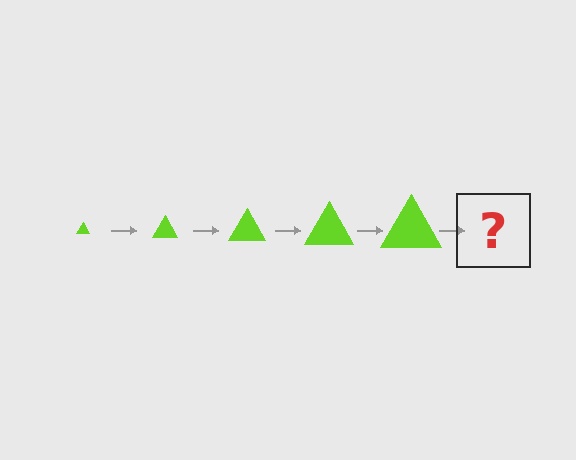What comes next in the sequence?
The next element should be a lime triangle, larger than the previous one.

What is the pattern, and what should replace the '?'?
The pattern is that the triangle gets progressively larger each step. The '?' should be a lime triangle, larger than the previous one.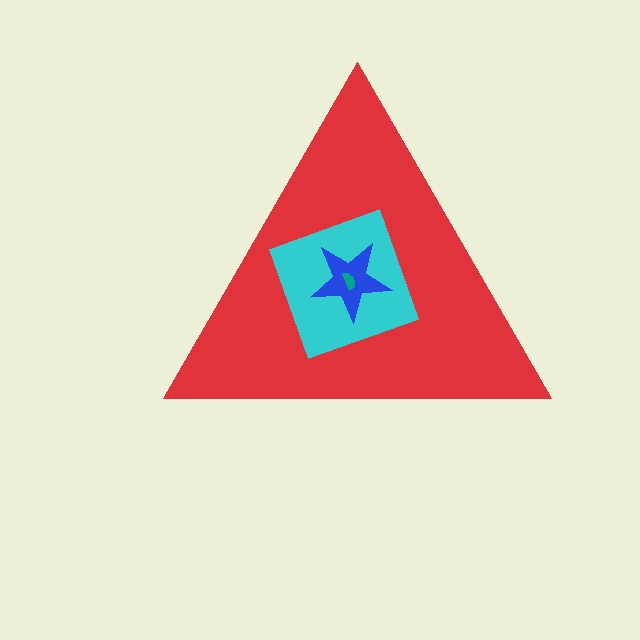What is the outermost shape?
The red triangle.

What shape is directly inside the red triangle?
The cyan square.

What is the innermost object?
The teal semicircle.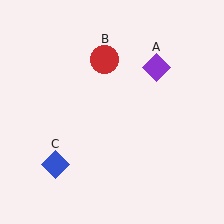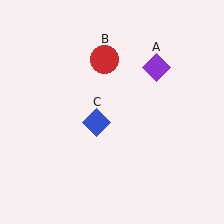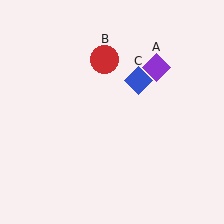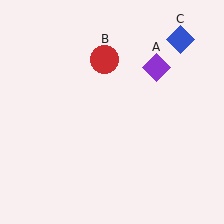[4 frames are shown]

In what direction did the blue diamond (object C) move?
The blue diamond (object C) moved up and to the right.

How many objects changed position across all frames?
1 object changed position: blue diamond (object C).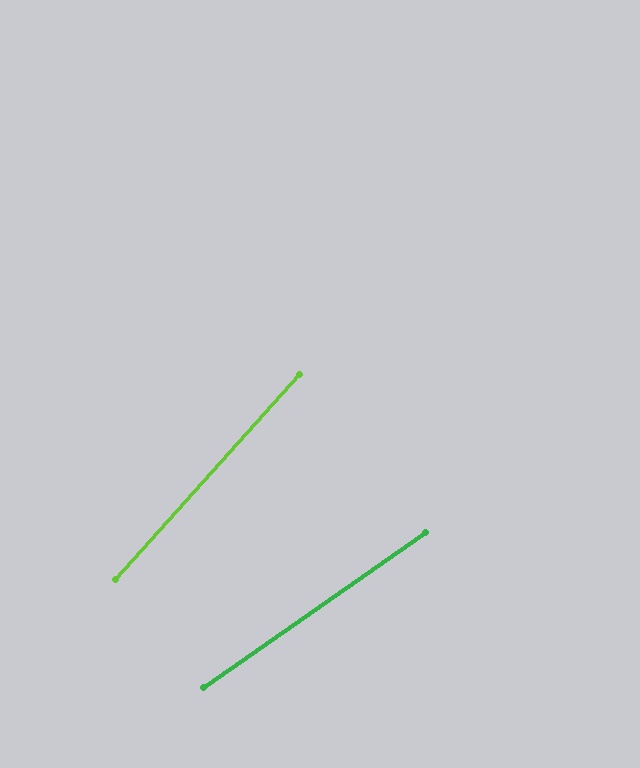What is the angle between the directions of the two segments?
Approximately 13 degrees.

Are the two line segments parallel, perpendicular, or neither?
Neither parallel nor perpendicular — they differ by about 13°.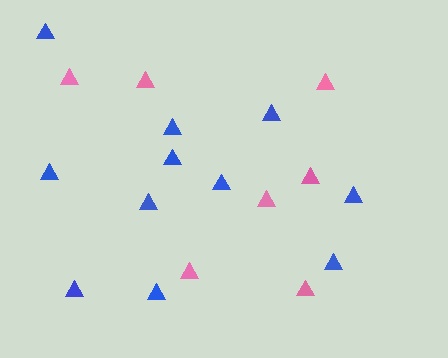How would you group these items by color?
There are 2 groups: one group of blue triangles (11) and one group of pink triangles (7).